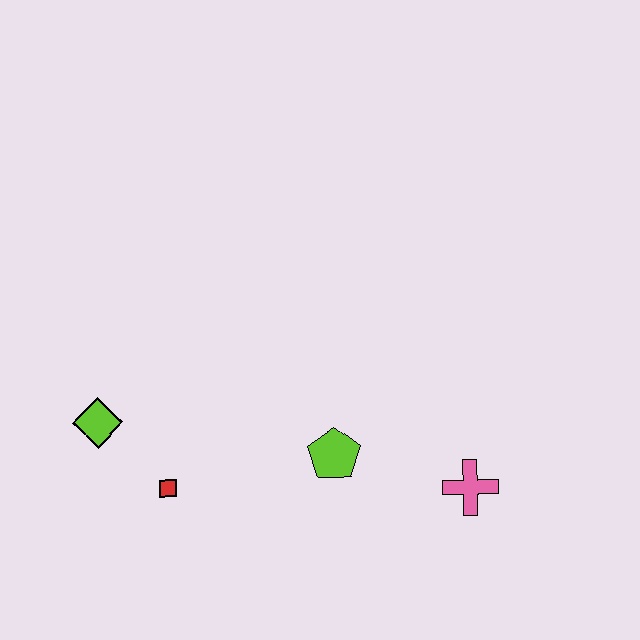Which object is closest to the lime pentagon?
The pink cross is closest to the lime pentagon.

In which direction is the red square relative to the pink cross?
The red square is to the left of the pink cross.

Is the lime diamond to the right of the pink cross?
No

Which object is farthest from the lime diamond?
The pink cross is farthest from the lime diamond.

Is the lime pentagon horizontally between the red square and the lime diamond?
No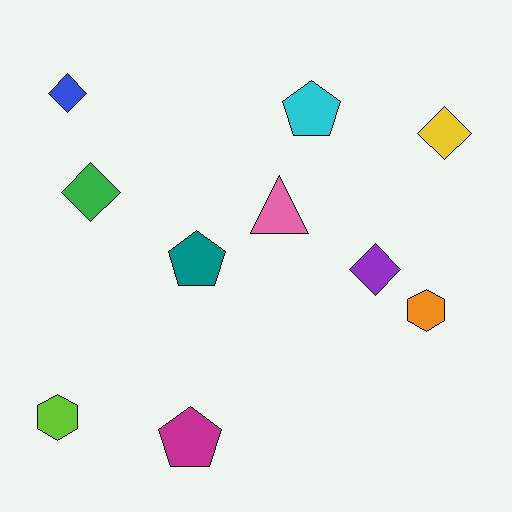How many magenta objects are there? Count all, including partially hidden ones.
There is 1 magenta object.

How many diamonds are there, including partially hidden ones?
There are 4 diamonds.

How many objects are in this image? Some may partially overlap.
There are 10 objects.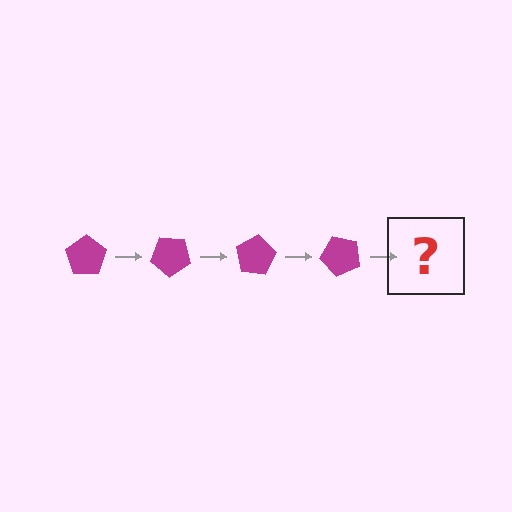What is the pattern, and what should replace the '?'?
The pattern is that the pentagon rotates 40 degrees each step. The '?' should be a magenta pentagon rotated 160 degrees.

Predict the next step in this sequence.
The next step is a magenta pentagon rotated 160 degrees.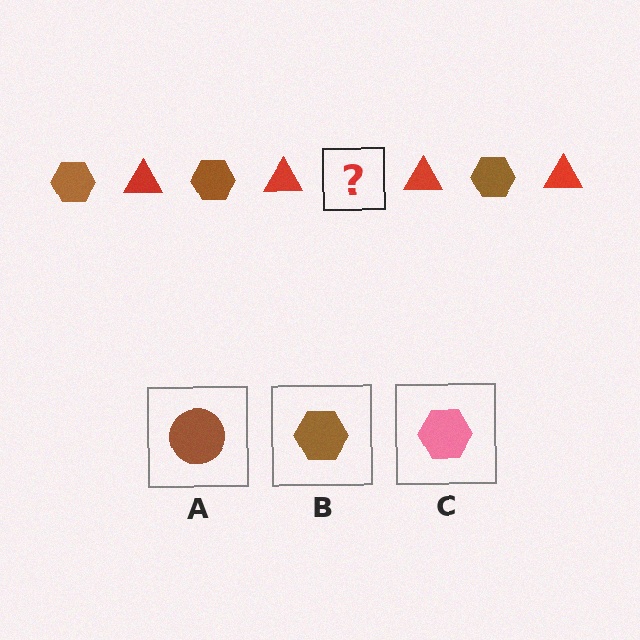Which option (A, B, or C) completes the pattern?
B.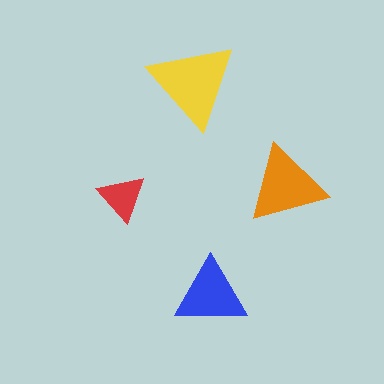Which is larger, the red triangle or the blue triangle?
The blue one.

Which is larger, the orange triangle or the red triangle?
The orange one.